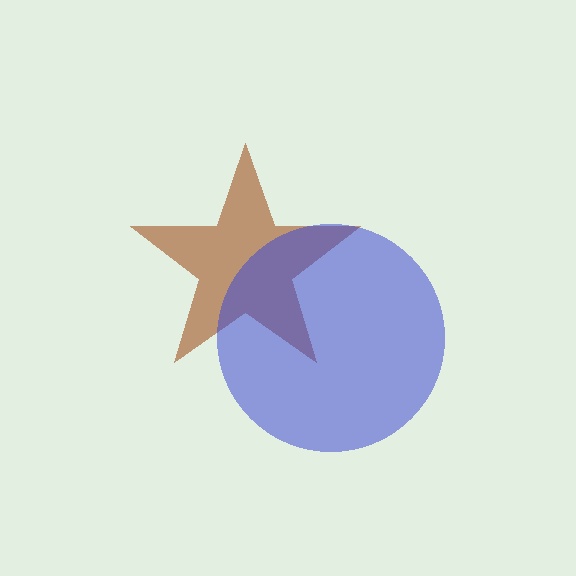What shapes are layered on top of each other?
The layered shapes are: a brown star, a blue circle.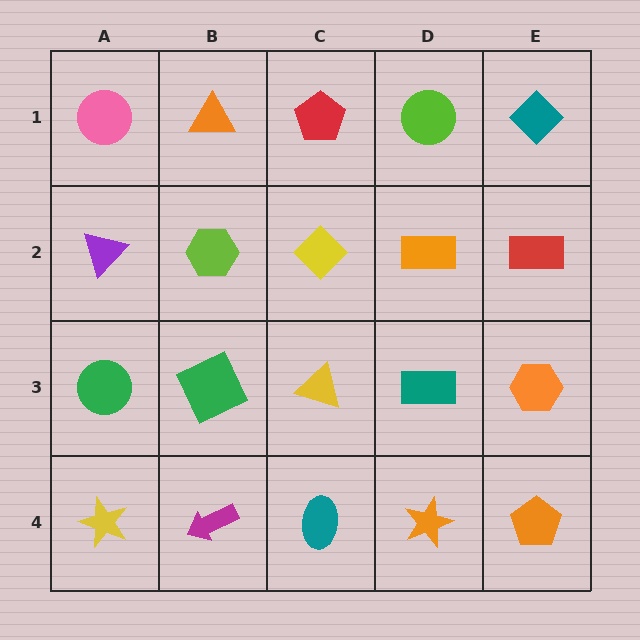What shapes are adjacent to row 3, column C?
A yellow diamond (row 2, column C), a teal ellipse (row 4, column C), a green square (row 3, column B), a teal rectangle (row 3, column D).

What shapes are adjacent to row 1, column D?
An orange rectangle (row 2, column D), a red pentagon (row 1, column C), a teal diamond (row 1, column E).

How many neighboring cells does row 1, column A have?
2.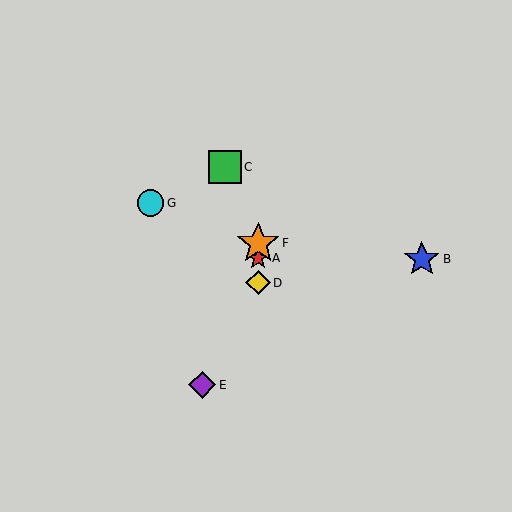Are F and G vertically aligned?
No, F is at x≈258 and G is at x≈151.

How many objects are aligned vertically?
3 objects (A, D, F) are aligned vertically.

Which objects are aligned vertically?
Objects A, D, F are aligned vertically.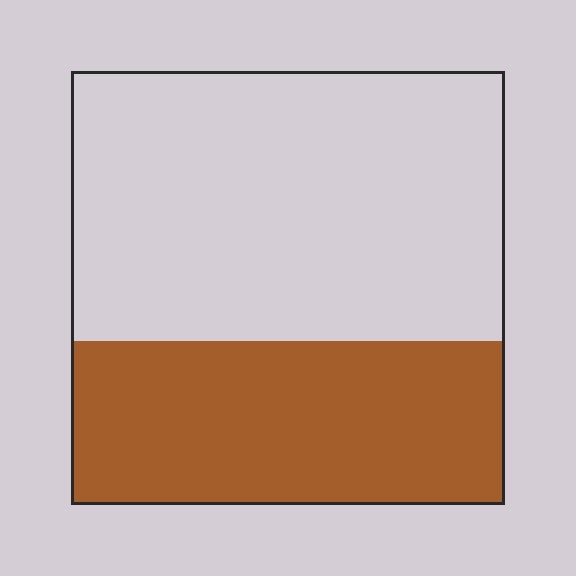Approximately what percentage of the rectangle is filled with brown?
Approximately 40%.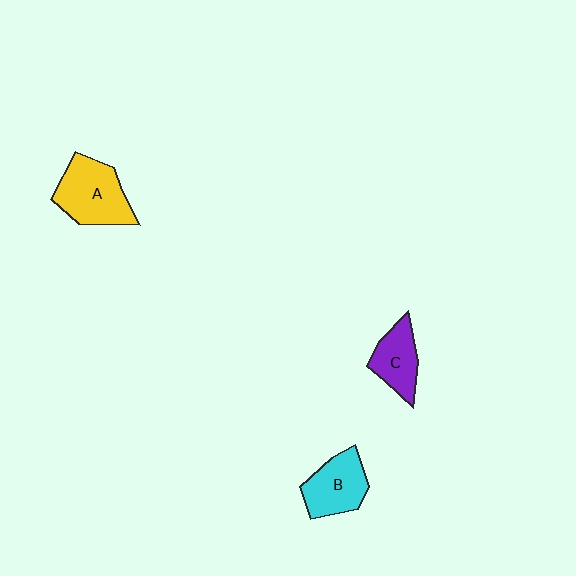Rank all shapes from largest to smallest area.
From largest to smallest: A (yellow), B (cyan), C (purple).